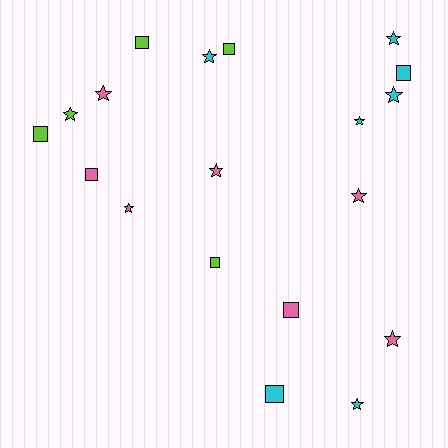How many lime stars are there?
There is 1 lime star.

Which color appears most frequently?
Pink, with 7 objects.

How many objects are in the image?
There are 19 objects.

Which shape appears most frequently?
Star, with 11 objects.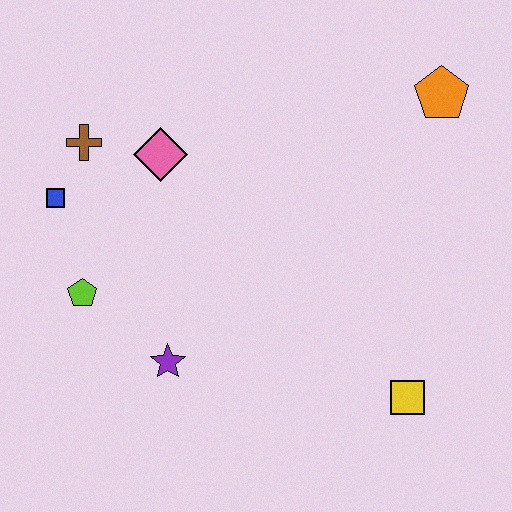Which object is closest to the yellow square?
The purple star is closest to the yellow square.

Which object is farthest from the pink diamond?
The yellow square is farthest from the pink diamond.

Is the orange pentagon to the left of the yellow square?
No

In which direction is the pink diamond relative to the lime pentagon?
The pink diamond is above the lime pentagon.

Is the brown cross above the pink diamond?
Yes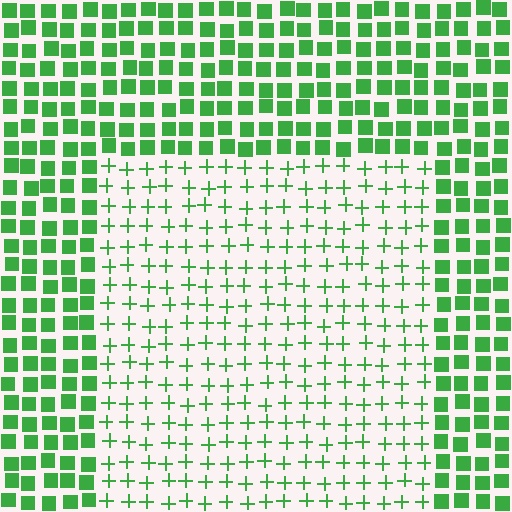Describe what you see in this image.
The image is filled with small green elements arranged in a uniform grid. A rectangle-shaped region contains plus signs, while the surrounding area contains squares. The boundary is defined purely by the change in element shape.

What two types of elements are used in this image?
The image uses plus signs inside the rectangle region and squares outside it.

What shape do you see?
I see a rectangle.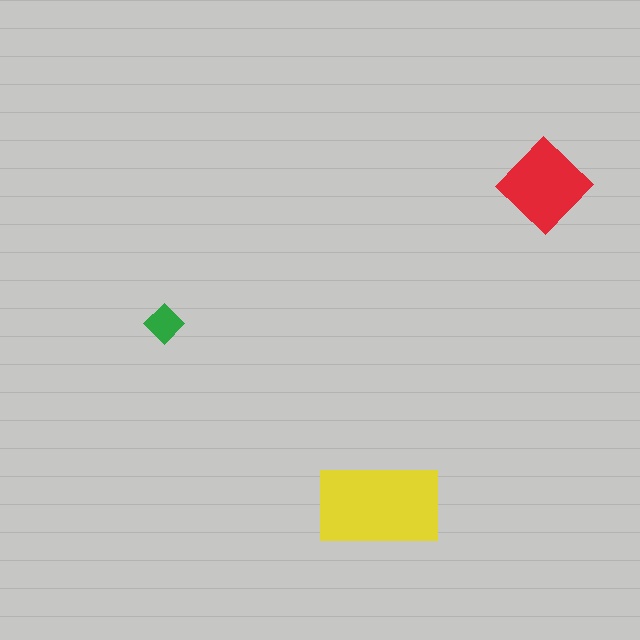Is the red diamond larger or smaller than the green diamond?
Larger.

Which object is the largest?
The yellow rectangle.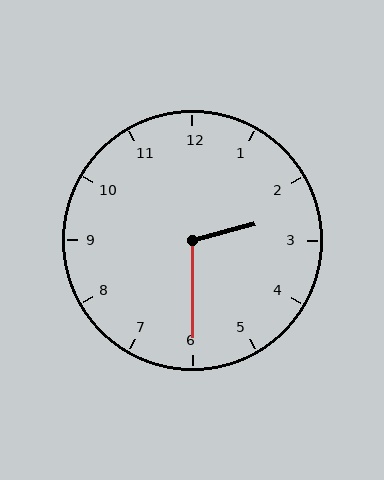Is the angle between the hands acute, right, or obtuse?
It is obtuse.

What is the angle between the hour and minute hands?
Approximately 105 degrees.